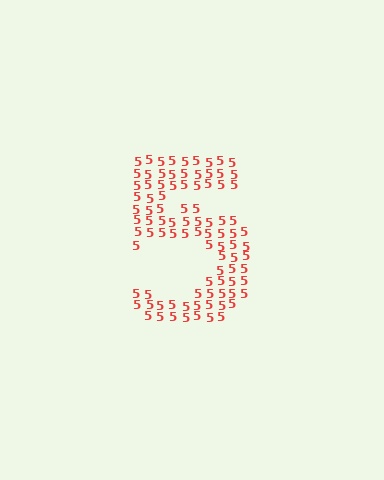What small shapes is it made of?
It is made of small digit 5's.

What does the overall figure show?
The overall figure shows the digit 5.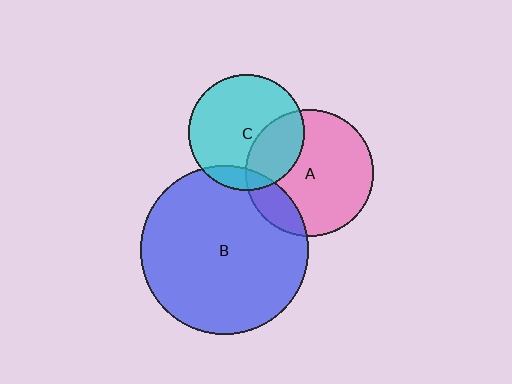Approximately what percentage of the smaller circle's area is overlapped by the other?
Approximately 30%.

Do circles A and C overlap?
Yes.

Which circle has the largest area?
Circle B (blue).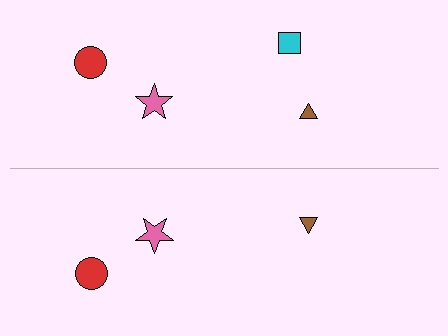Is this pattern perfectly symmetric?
No, the pattern is not perfectly symmetric. A cyan square is missing from the bottom side.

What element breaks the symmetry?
A cyan square is missing from the bottom side.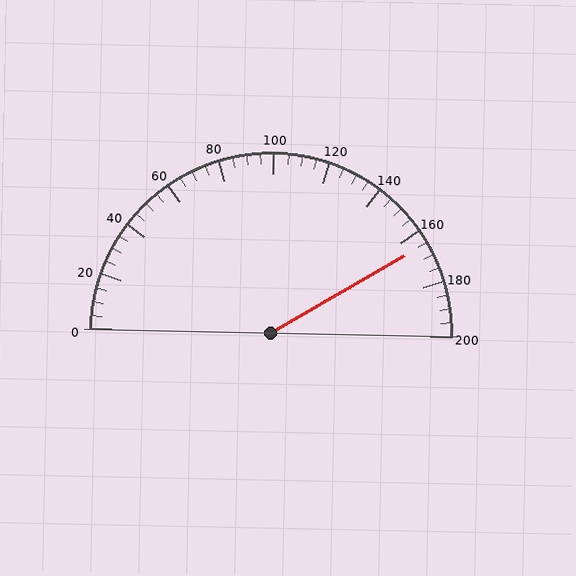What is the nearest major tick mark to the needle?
The nearest major tick mark is 160.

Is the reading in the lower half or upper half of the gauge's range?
The reading is in the upper half of the range (0 to 200).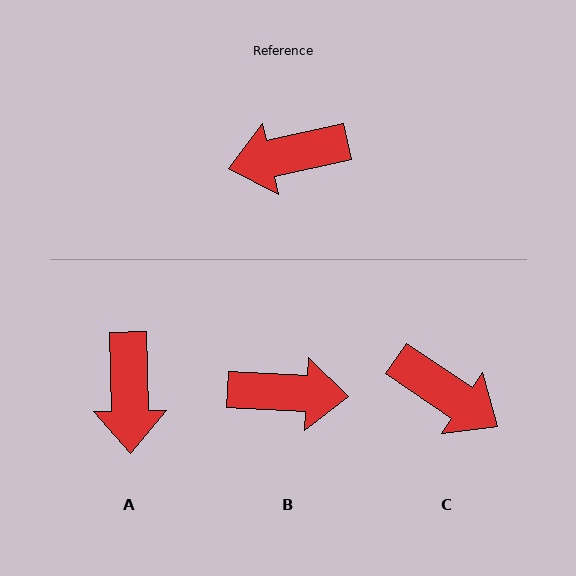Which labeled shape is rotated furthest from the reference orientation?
B, about 164 degrees away.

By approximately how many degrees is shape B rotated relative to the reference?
Approximately 164 degrees counter-clockwise.